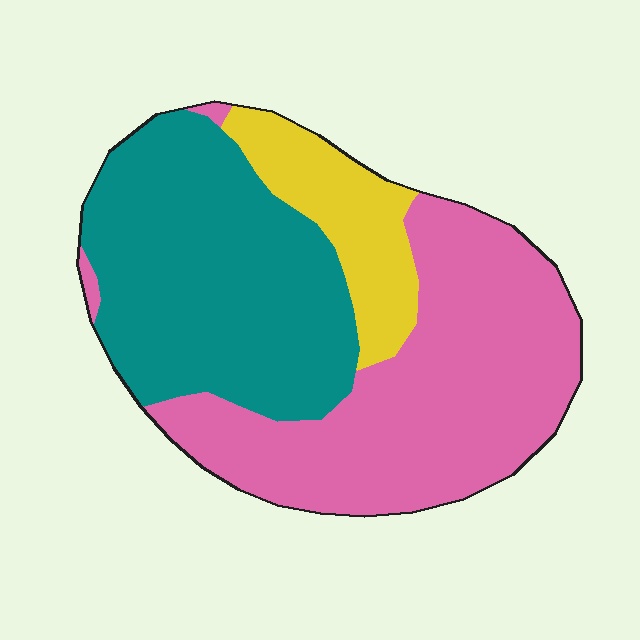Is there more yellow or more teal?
Teal.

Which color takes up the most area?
Pink, at roughly 45%.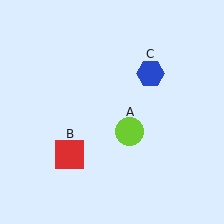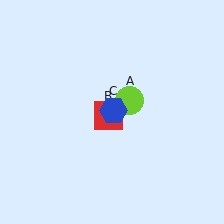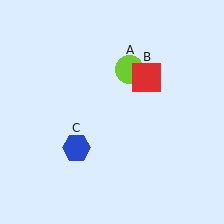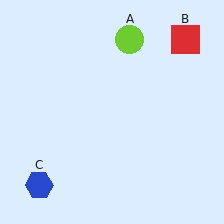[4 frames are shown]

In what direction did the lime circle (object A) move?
The lime circle (object A) moved up.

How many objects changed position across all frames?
3 objects changed position: lime circle (object A), red square (object B), blue hexagon (object C).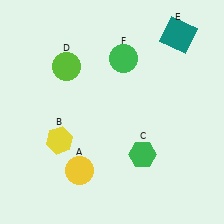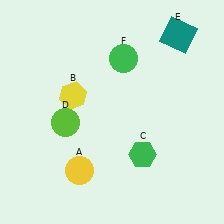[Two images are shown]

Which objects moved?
The objects that moved are: the yellow hexagon (B), the lime circle (D).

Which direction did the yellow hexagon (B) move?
The yellow hexagon (B) moved up.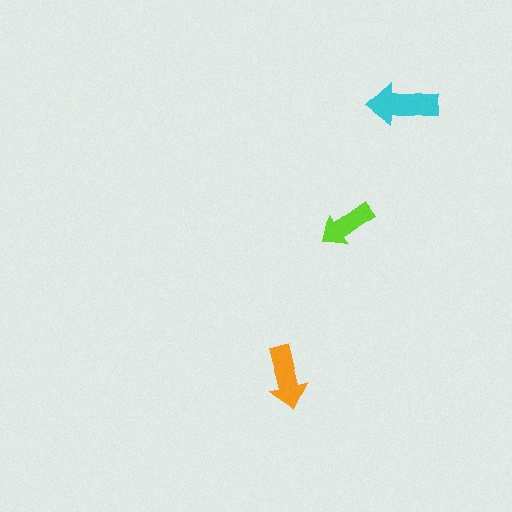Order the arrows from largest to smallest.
the cyan one, the orange one, the lime one.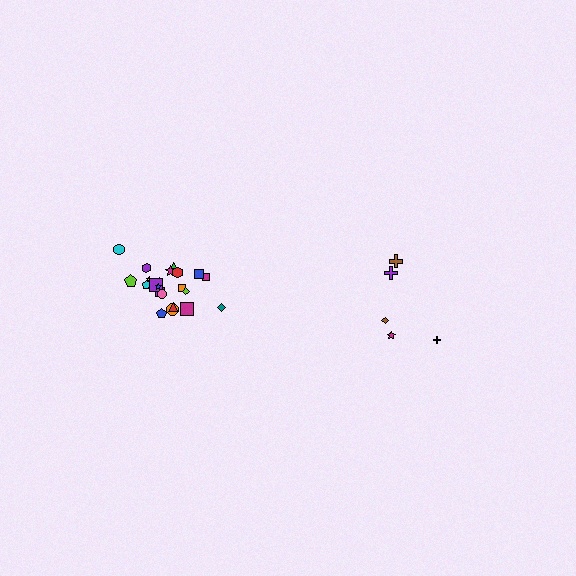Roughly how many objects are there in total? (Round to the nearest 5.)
Roughly 25 objects in total.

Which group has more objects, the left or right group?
The left group.